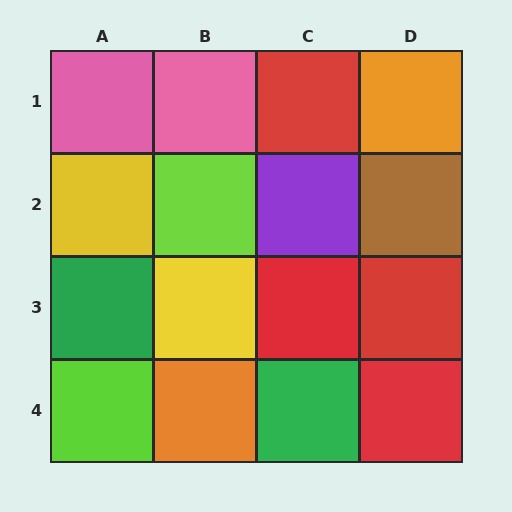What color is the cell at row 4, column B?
Orange.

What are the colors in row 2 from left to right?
Yellow, lime, purple, brown.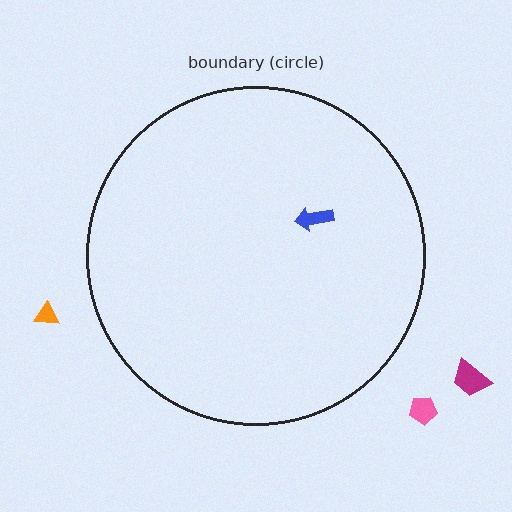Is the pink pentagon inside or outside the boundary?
Outside.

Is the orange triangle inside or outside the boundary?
Outside.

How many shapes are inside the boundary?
1 inside, 3 outside.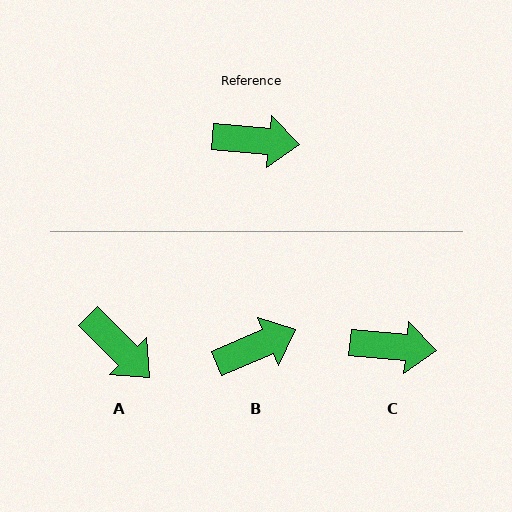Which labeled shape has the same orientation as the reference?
C.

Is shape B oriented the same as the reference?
No, it is off by about 28 degrees.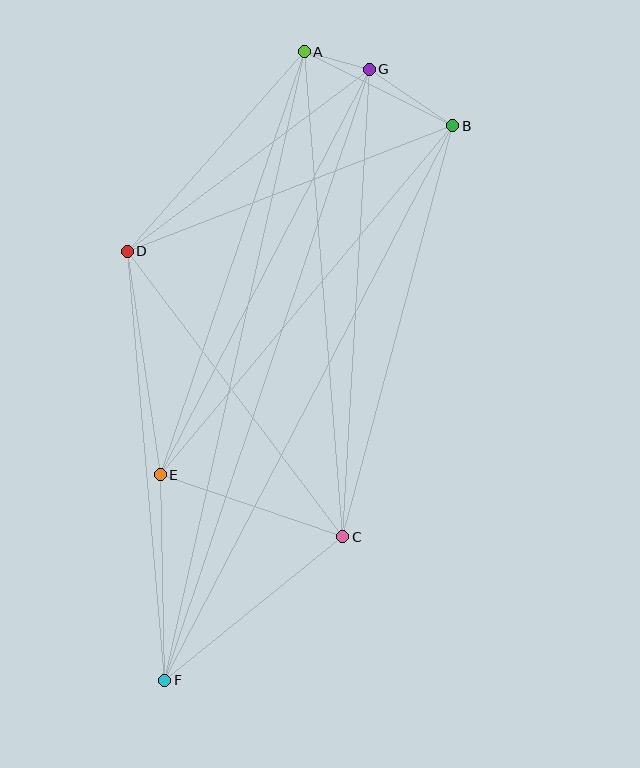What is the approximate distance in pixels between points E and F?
The distance between E and F is approximately 206 pixels.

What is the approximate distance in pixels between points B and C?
The distance between B and C is approximately 425 pixels.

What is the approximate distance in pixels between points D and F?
The distance between D and F is approximately 430 pixels.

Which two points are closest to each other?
Points A and G are closest to each other.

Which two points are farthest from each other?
Points F and G are farthest from each other.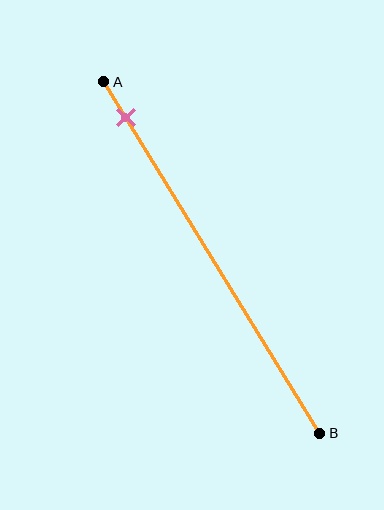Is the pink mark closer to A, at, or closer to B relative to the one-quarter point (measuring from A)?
The pink mark is closer to point A than the one-quarter point of segment AB.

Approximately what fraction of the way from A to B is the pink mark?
The pink mark is approximately 10% of the way from A to B.